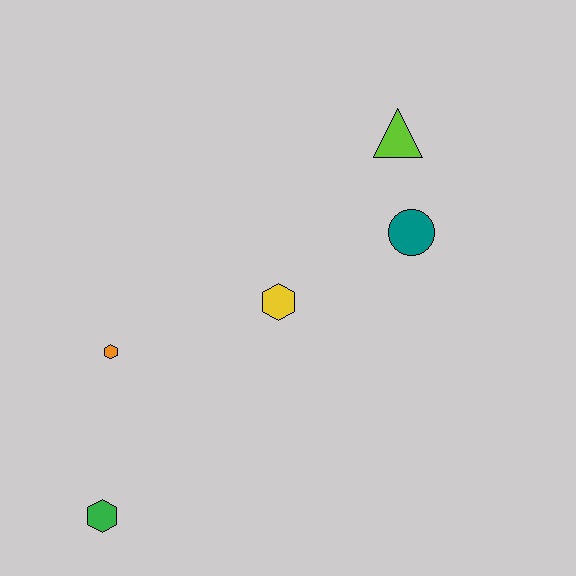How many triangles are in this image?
There is 1 triangle.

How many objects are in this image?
There are 5 objects.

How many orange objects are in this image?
There is 1 orange object.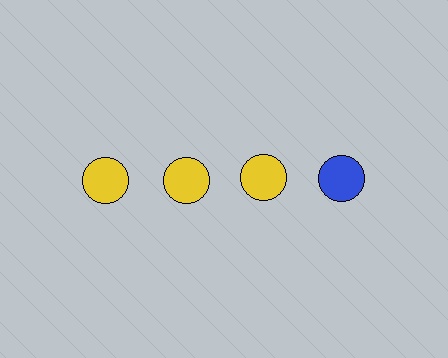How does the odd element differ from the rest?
It has a different color: blue instead of yellow.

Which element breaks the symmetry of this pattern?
The blue circle in the top row, second from right column breaks the symmetry. All other shapes are yellow circles.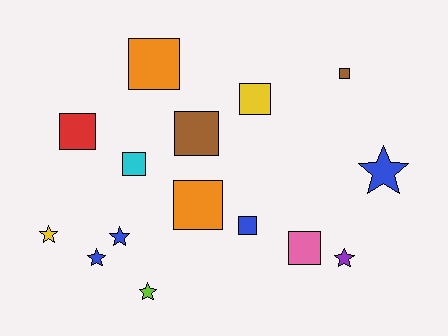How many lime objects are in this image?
There is 1 lime object.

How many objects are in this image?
There are 15 objects.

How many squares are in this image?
There are 9 squares.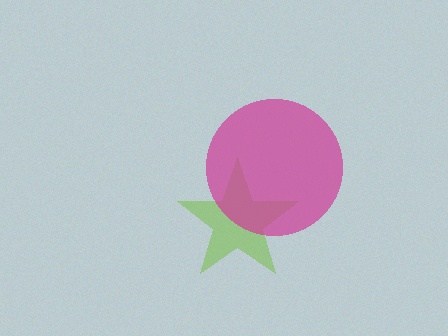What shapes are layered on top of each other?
The layered shapes are: a lime star, a magenta circle.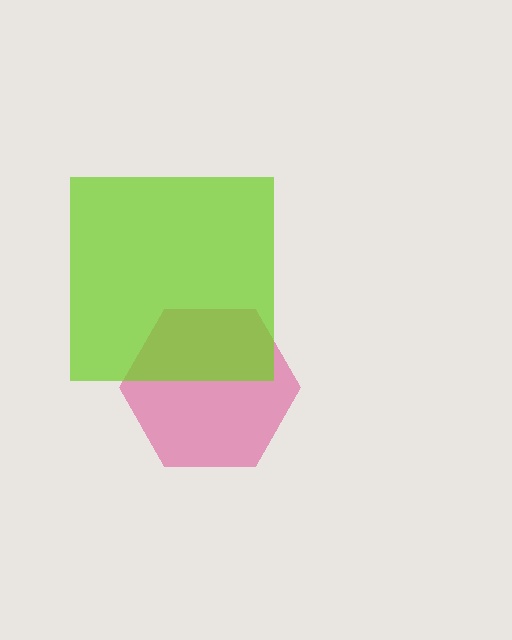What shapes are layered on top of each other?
The layered shapes are: a pink hexagon, a lime square.